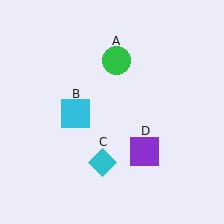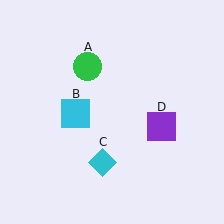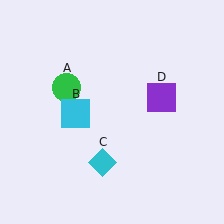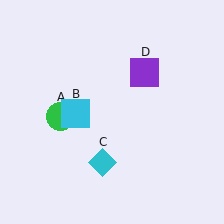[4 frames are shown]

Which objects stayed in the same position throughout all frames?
Cyan square (object B) and cyan diamond (object C) remained stationary.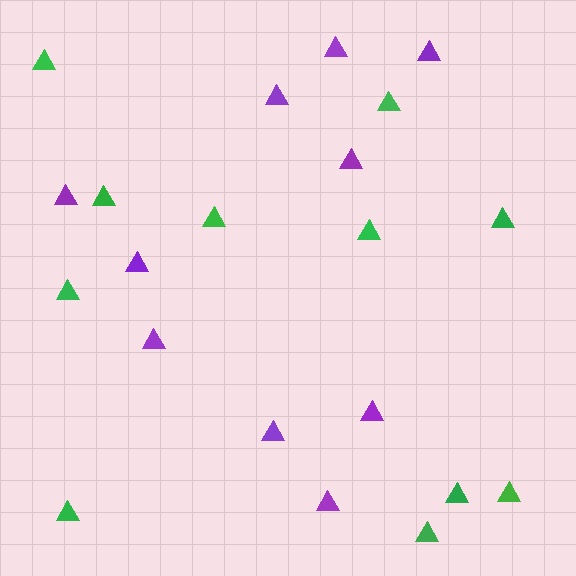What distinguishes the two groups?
There are 2 groups: one group of purple triangles (10) and one group of green triangles (11).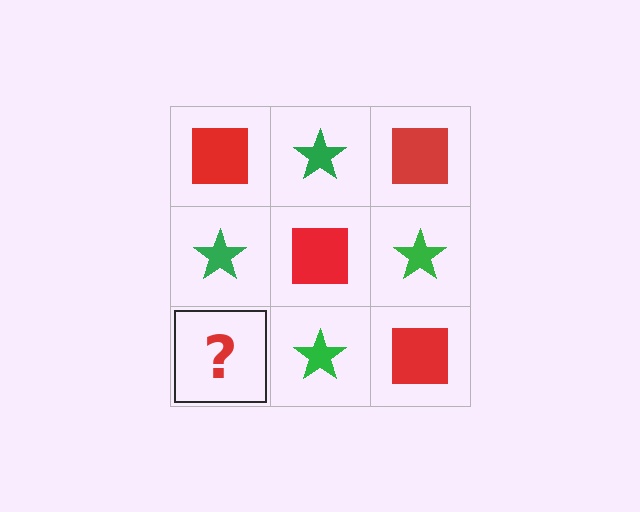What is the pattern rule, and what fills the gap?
The rule is that it alternates red square and green star in a checkerboard pattern. The gap should be filled with a red square.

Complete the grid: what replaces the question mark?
The question mark should be replaced with a red square.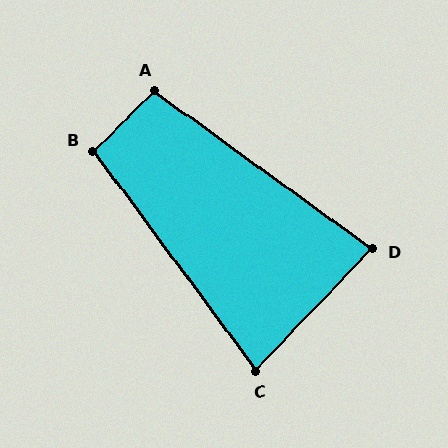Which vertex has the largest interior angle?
A, at approximately 100 degrees.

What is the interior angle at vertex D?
Approximately 82 degrees (acute).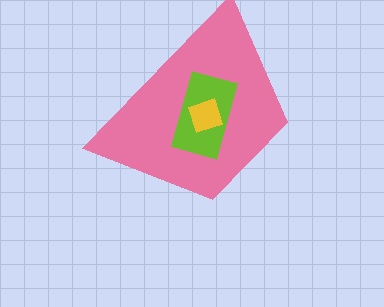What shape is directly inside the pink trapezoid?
The lime rectangle.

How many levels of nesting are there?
3.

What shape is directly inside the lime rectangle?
The yellow square.